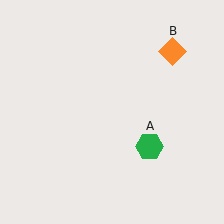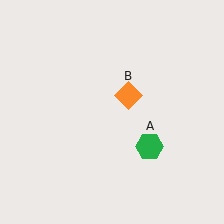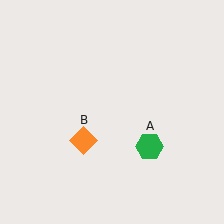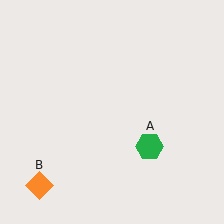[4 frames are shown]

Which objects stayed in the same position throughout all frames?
Green hexagon (object A) remained stationary.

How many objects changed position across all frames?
1 object changed position: orange diamond (object B).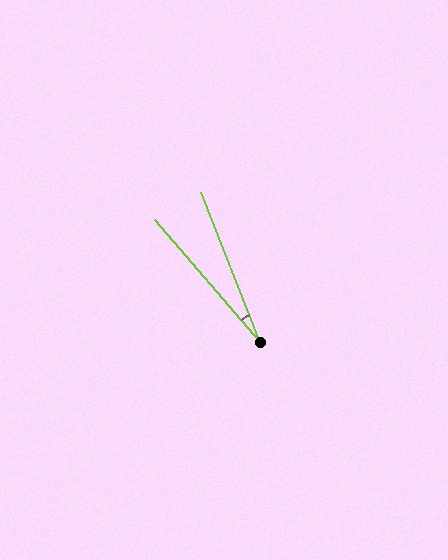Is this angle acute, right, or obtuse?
It is acute.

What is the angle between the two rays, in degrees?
Approximately 19 degrees.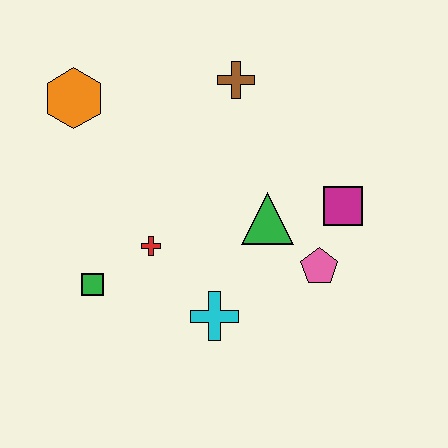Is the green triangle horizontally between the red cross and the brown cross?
No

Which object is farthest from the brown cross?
The green square is farthest from the brown cross.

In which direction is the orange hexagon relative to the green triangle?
The orange hexagon is to the left of the green triangle.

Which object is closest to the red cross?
The green square is closest to the red cross.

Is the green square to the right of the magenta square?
No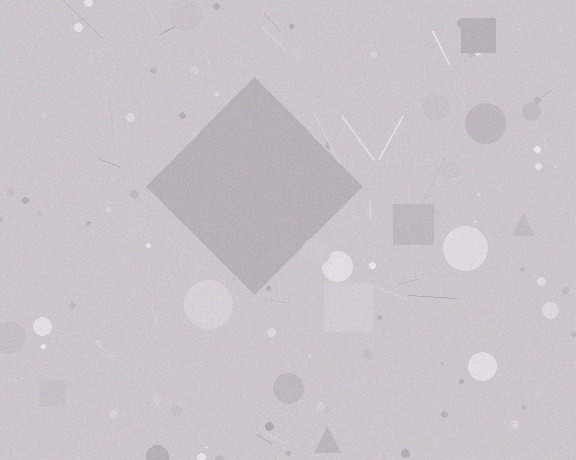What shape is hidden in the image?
A diamond is hidden in the image.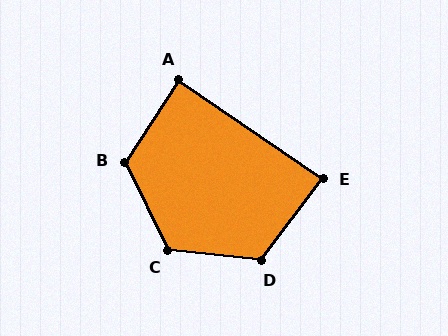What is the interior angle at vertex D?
Approximately 121 degrees (obtuse).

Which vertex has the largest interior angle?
C, at approximately 123 degrees.